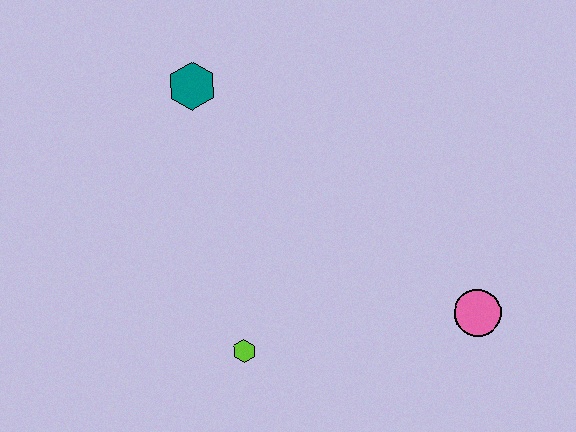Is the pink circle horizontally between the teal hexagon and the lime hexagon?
No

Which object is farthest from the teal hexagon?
The pink circle is farthest from the teal hexagon.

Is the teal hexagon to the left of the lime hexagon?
Yes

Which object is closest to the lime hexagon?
The pink circle is closest to the lime hexagon.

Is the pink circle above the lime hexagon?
Yes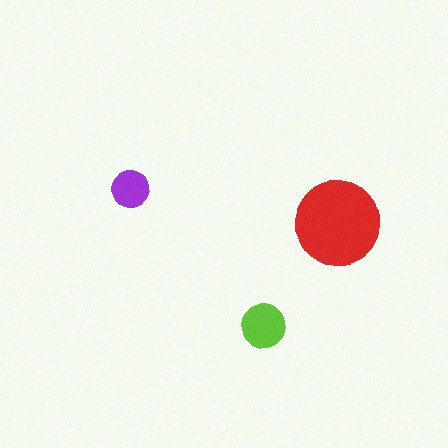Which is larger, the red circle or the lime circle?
The red one.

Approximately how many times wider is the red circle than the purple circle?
About 2.5 times wider.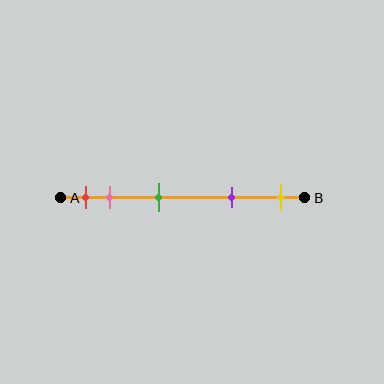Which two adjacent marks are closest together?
The red and pink marks are the closest adjacent pair.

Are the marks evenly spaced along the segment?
No, the marks are not evenly spaced.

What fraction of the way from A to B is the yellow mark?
The yellow mark is approximately 90% (0.9) of the way from A to B.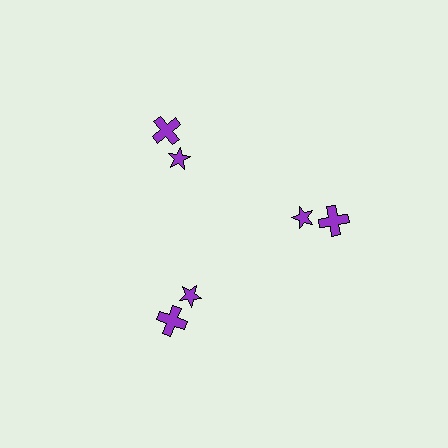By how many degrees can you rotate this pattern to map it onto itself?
The pattern maps onto itself every 120 degrees of rotation.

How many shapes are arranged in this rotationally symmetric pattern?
There are 6 shapes, arranged in 3 groups of 2.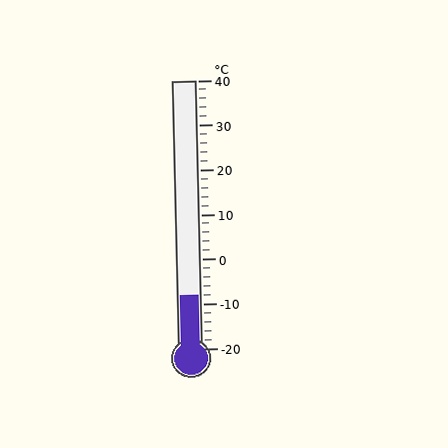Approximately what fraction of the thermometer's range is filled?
The thermometer is filled to approximately 20% of its range.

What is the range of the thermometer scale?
The thermometer scale ranges from -20°C to 40°C.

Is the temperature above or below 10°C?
The temperature is below 10°C.